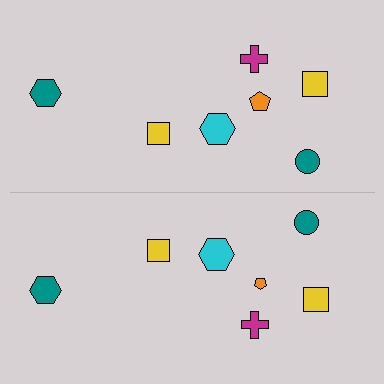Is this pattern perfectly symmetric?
No, the pattern is not perfectly symmetric. The orange pentagon on the bottom side has a different size than its mirror counterpart.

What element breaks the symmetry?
The orange pentagon on the bottom side has a different size than its mirror counterpart.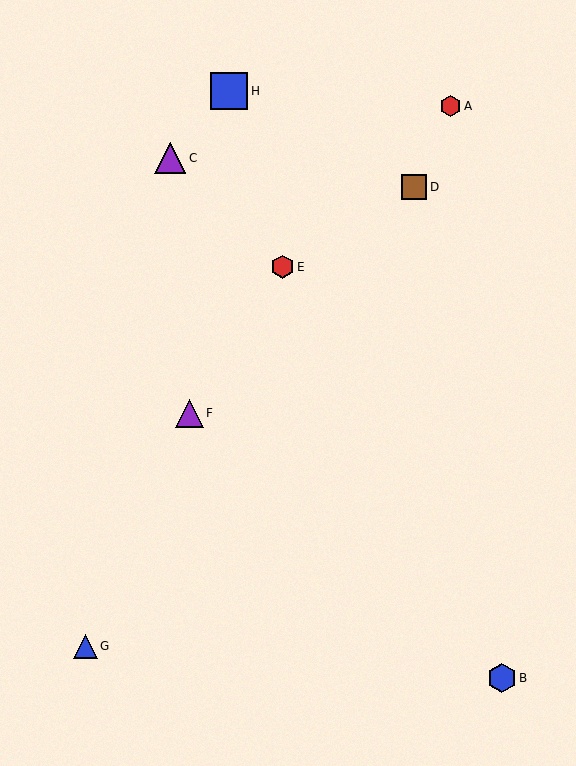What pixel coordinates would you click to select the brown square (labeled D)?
Click at (414, 187) to select the brown square D.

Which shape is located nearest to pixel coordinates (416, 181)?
The brown square (labeled D) at (414, 187) is nearest to that location.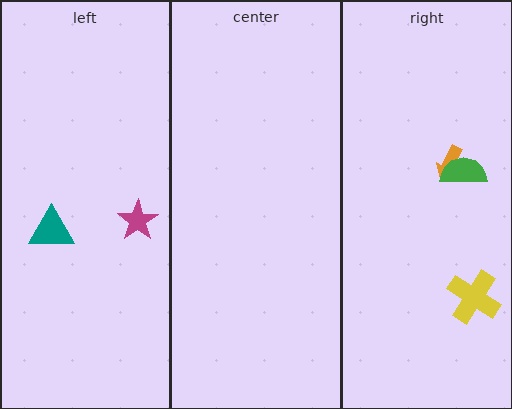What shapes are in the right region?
The yellow cross, the orange arrow, the green semicircle.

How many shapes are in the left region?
2.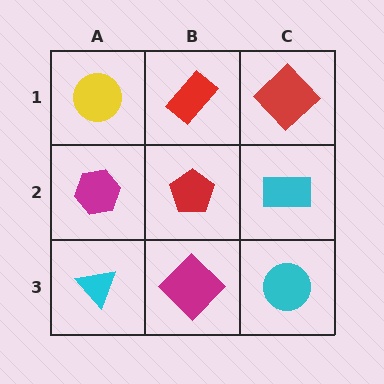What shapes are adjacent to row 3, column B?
A red pentagon (row 2, column B), a cyan triangle (row 3, column A), a cyan circle (row 3, column C).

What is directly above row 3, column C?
A cyan rectangle.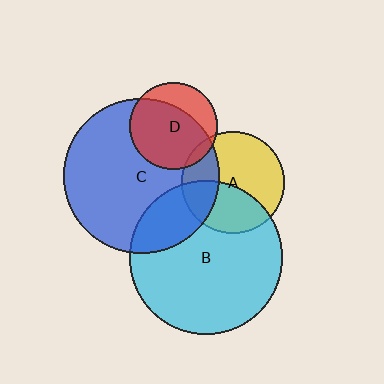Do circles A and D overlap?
Yes.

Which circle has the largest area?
Circle C (blue).